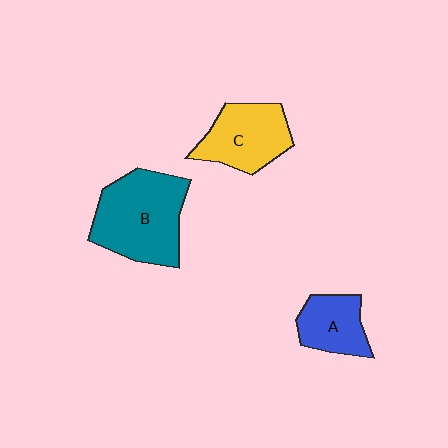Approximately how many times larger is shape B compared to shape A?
Approximately 2.0 times.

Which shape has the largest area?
Shape B (teal).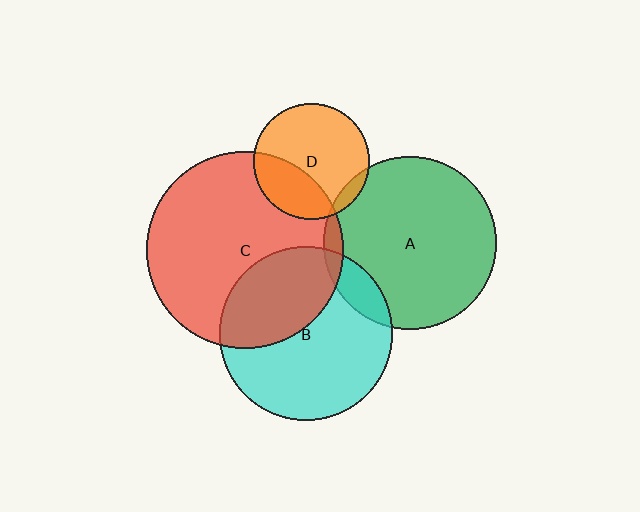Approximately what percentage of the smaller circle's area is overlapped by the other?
Approximately 35%.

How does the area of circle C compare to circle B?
Approximately 1.3 times.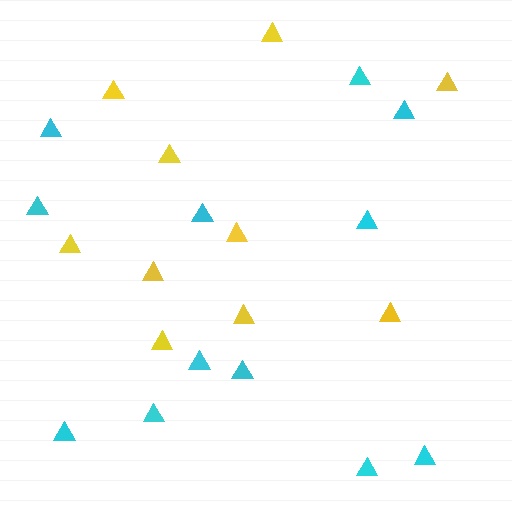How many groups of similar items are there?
There are 2 groups: one group of cyan triangles (12) and one group of yellow triangles (10).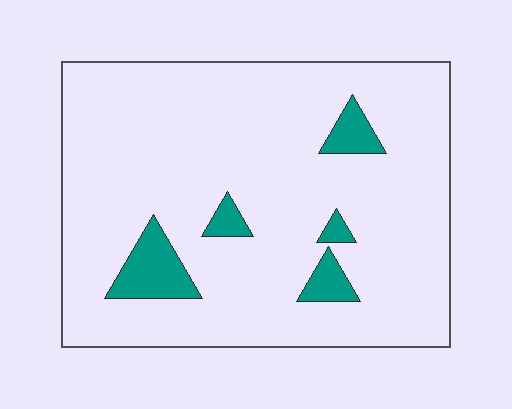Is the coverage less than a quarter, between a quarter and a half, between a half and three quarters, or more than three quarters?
Less than a quarter.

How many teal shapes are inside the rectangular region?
5.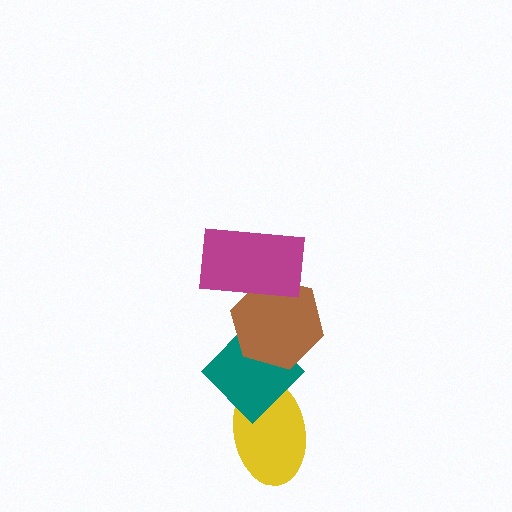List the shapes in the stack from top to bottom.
From top to bottom: the magenta rectangle, the brown hexagon, the teal diamond, the yellow ellipse.